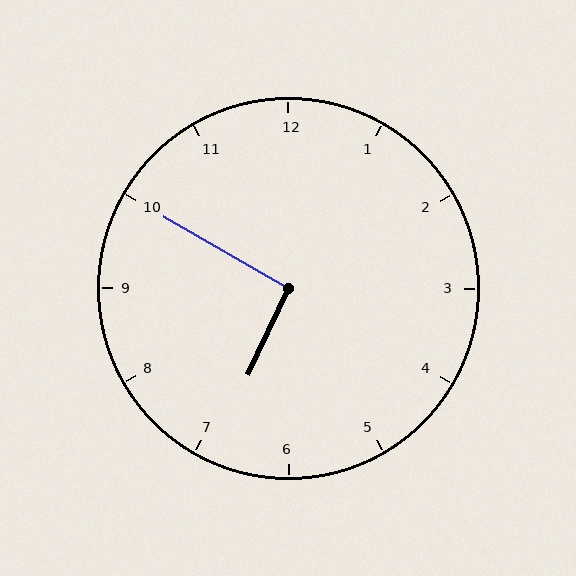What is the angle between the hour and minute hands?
Approximately 95 degrees.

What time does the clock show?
6:50.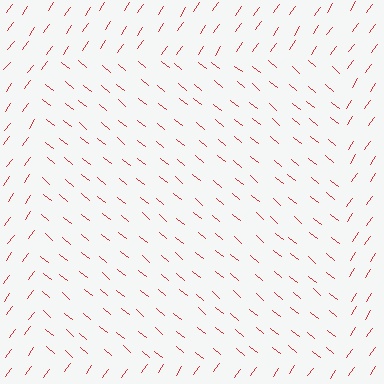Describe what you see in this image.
The image is filled with small red line segments. A rectangle region in the image has lines oriented differently from the surrounding lines, creating a visible texture boundary.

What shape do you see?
I see a rectangle.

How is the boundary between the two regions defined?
The boundary is defined purely by a change in line orientation (approximately 86 degrees difference). All lines are the same color and thickness.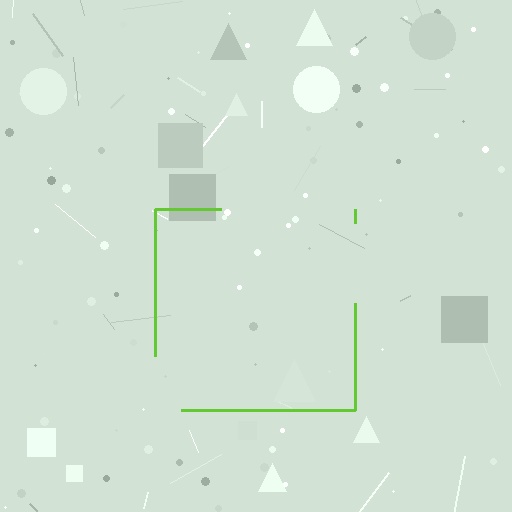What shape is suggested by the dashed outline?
The dashed outline suggests a square.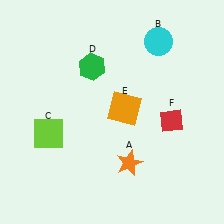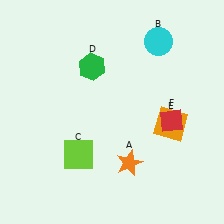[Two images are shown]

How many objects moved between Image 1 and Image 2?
2 objects moved between the two images.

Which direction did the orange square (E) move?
The orange square (E) moved right.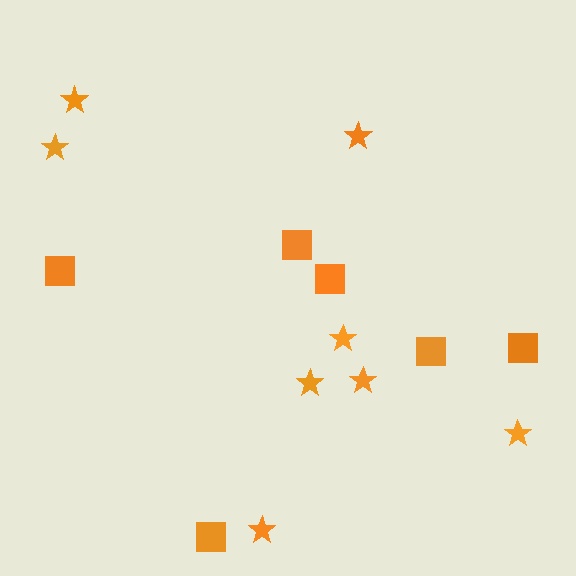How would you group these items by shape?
There are 2 groups: one group of stars (8) and one group of squares (6).